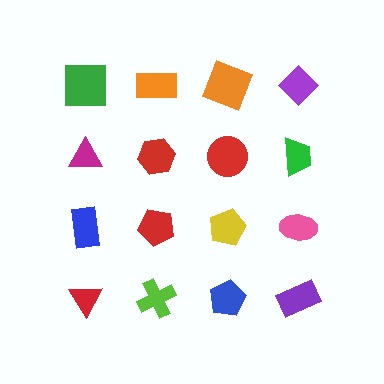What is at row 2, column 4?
A green trapezoid.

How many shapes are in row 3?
4 shapes.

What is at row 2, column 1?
A magenta triangle.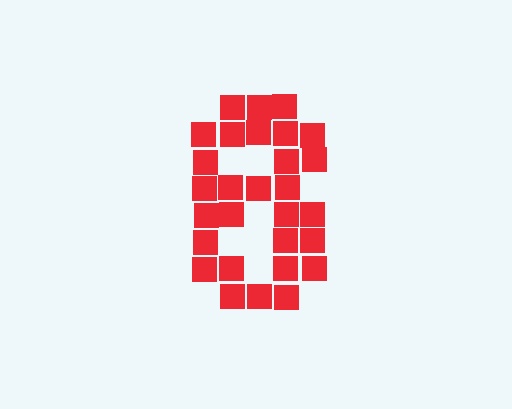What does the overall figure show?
The overall figure shows the digit 8.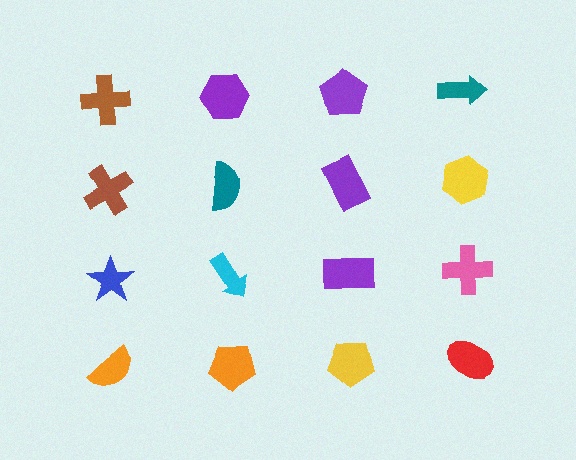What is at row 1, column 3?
A purple pentagon.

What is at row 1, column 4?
A teal arrow.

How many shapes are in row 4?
4 shapes.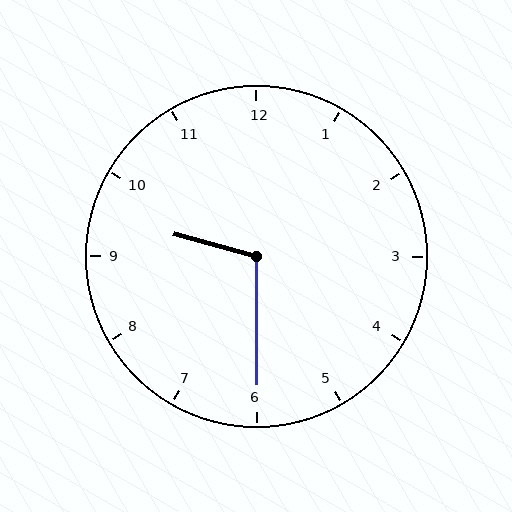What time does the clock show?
9:30.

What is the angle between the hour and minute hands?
Approximately 105 degrees.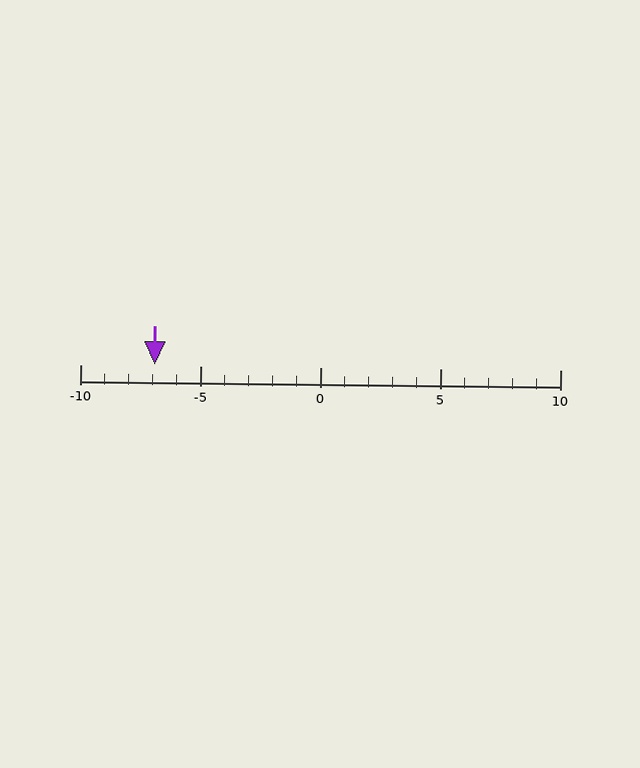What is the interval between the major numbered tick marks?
The major tick marks are spaced 5 units apart.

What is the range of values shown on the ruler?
The ruler shows values from -10 to 10.